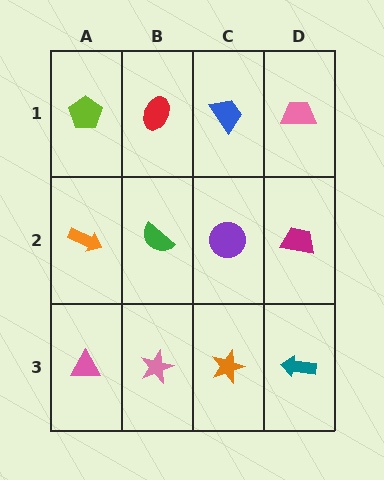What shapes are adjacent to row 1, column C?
A purple circle (row 2, column C), a red ellipse (row 1, column B), a pink trapezoid (row 1, column D).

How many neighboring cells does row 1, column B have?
3.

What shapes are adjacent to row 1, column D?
A magenta trapezoid (row 2, column D), a blue trapezoid (row 1, column C).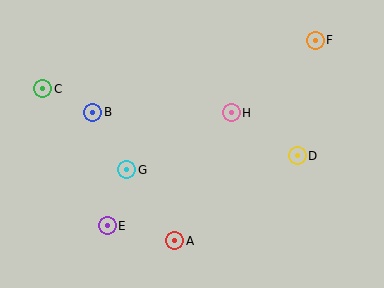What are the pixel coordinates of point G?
Point G is at (127, 170).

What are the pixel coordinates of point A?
Point A is at (175, 241).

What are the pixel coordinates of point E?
Point E is at (107, 226).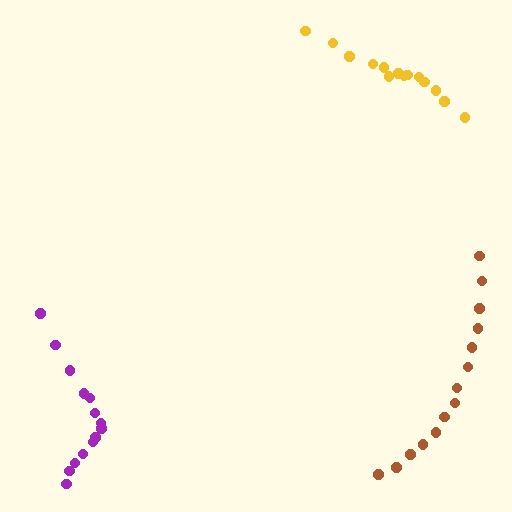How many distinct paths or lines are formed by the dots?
There are 3 distinct paths.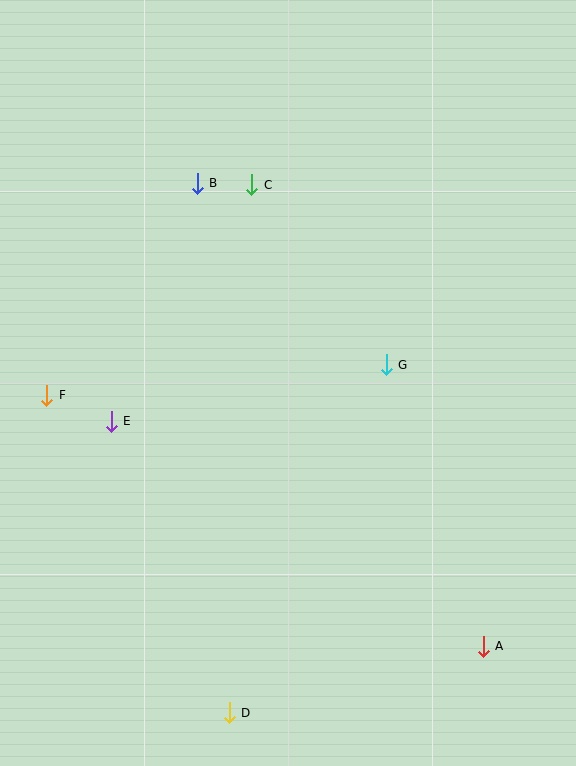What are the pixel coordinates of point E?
Point E is at (111, 421).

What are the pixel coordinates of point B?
Point B is at (197, 183).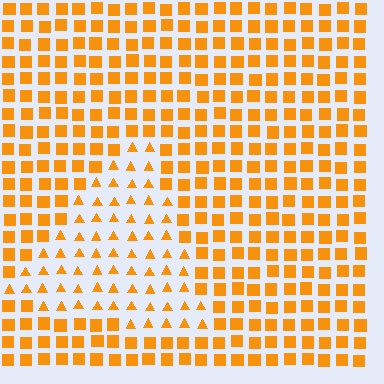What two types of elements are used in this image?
The image uses triangles inside the triangle region and squares outside it.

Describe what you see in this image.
The image is filled with small orange elements arranged in a uniform grid. A triangle-shaped region contains triangles, while the surrounding area contains squares. The boundary is defined purely by the change in element shape.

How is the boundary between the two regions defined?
The boundary is defined by a change in element shape: triangles inside vs. squares outside. All elements share the same color and spacing.